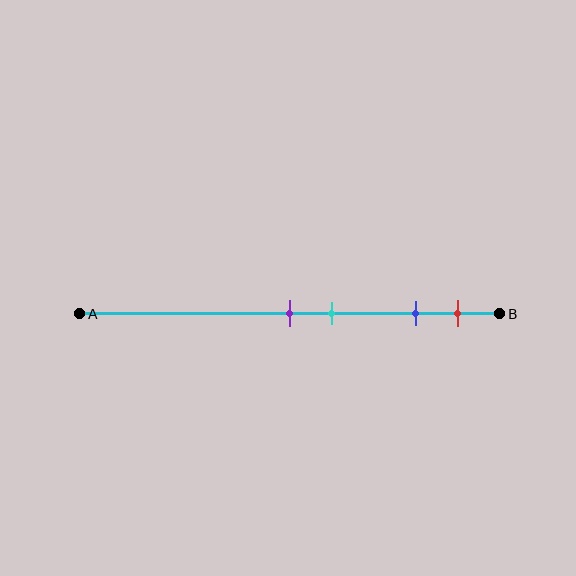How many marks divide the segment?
There are 4 marks dividing the segment.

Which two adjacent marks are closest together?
The purple and cyan marks are the closest adjacent pair.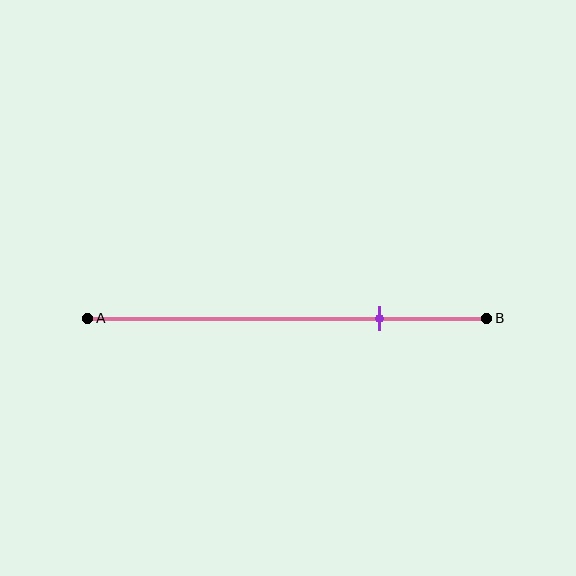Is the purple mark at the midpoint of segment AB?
No, the mark is at about 75% from A, not at the 50% midpoint.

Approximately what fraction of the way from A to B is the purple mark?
The purple mark is approximately 75% of the way from A to B.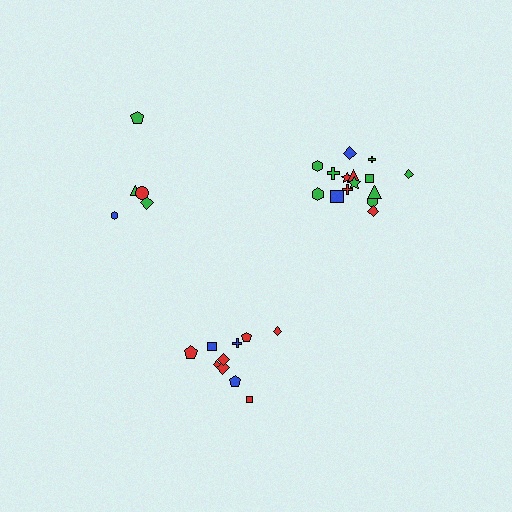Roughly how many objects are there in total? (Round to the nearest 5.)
Roughly 30 objects in total.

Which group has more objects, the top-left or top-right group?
The top-right group.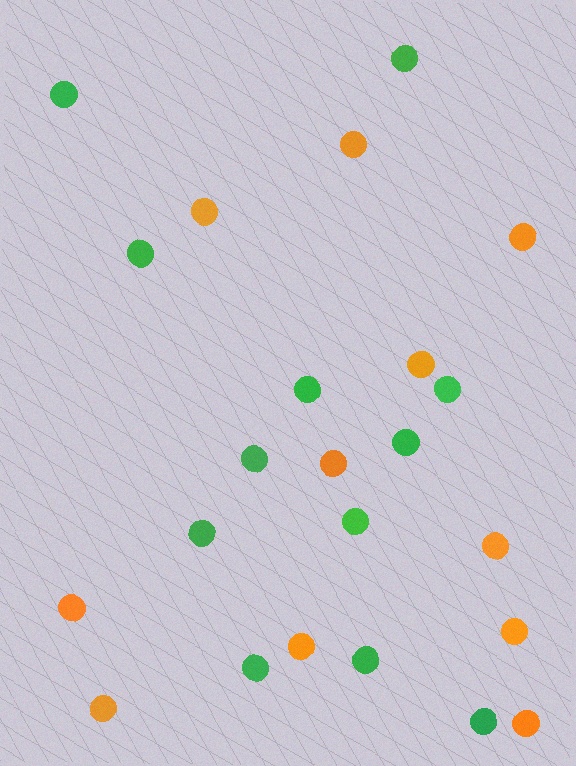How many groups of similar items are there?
There are 2 groups: one group of green circles (12) and one group of orange circles (11).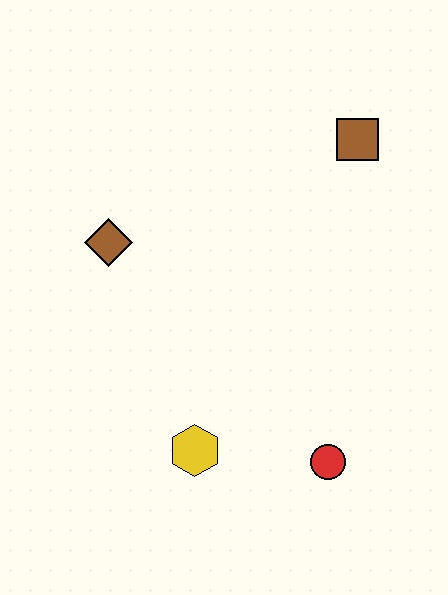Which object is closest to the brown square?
The brown diamond is closest to the brown square.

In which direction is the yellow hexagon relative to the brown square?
The yellow hexagon is below the brown square.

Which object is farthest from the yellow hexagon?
The brown square is farthest from the yellow hexagon.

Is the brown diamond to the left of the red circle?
Yes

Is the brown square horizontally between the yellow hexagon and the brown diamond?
No